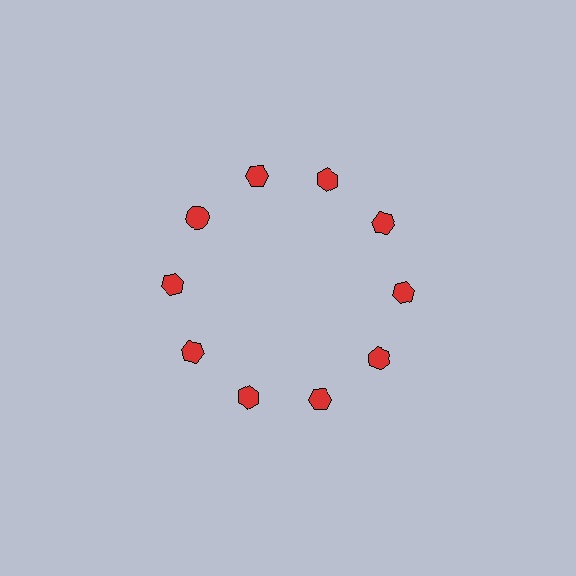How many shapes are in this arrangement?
There are 10 shapes arranged in a ring pattern.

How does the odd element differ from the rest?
It has a different shape: circle instead of hexagon.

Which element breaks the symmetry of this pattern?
The red circle at roughly the 10 o'clock position breaks the symmetry. All other shapes are red hexagons.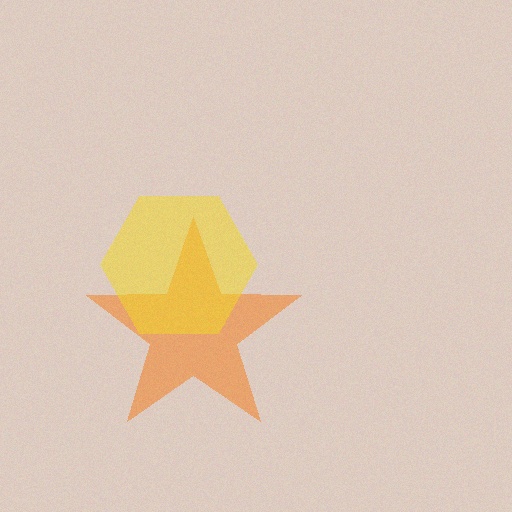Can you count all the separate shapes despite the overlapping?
Yes, there are 2 separate shapes.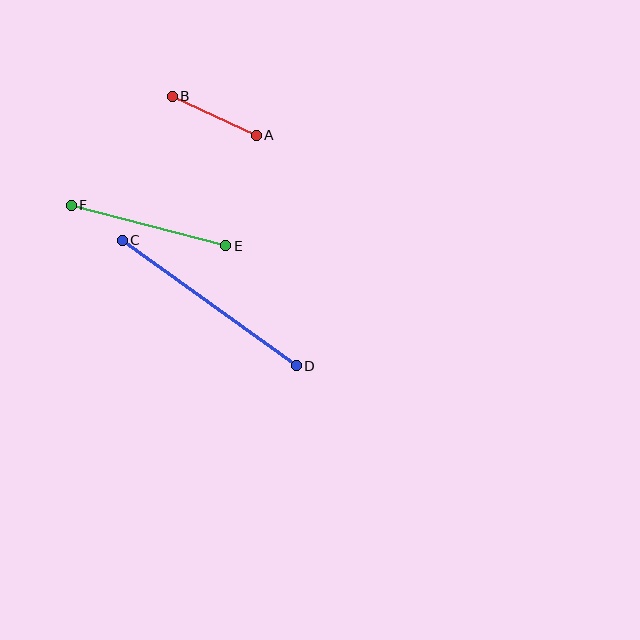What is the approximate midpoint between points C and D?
The midpoint is at approximately (209, 303) pixels.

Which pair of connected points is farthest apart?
Points C and D are farthest apart.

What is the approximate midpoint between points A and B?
The midpoint is at approximately (214, 116) pixels.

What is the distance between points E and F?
The distance is approximately 160 pixels.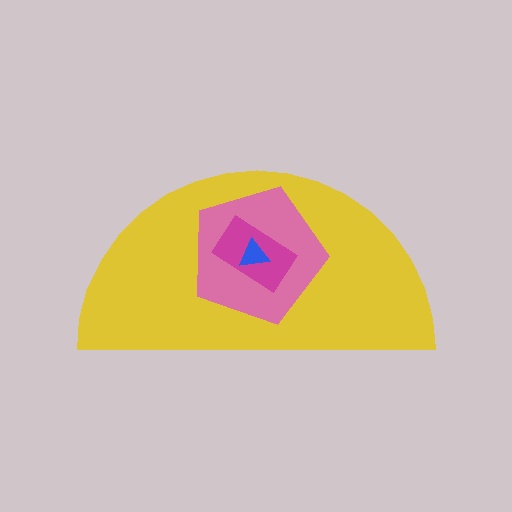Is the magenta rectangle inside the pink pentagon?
Yes.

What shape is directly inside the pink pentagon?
The magenta rectangle.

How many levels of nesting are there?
4.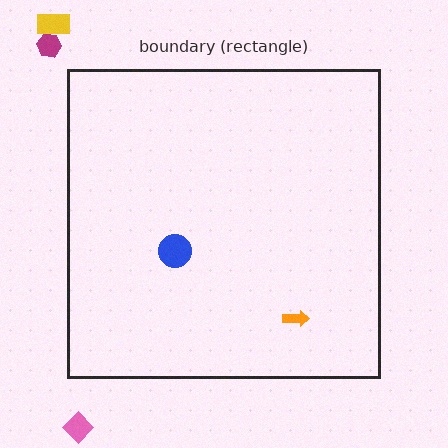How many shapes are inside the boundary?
2 inside, 3 outside.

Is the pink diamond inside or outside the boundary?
Outside.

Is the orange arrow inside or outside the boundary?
Inside.